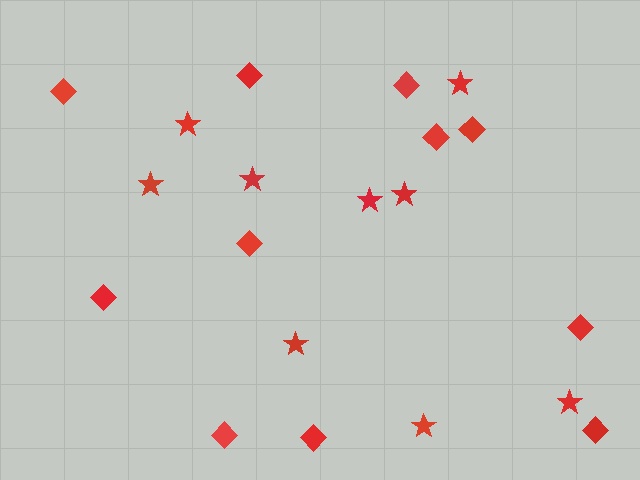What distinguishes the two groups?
There are 2 groups: one group of stars (9) and one group of diamonds (11).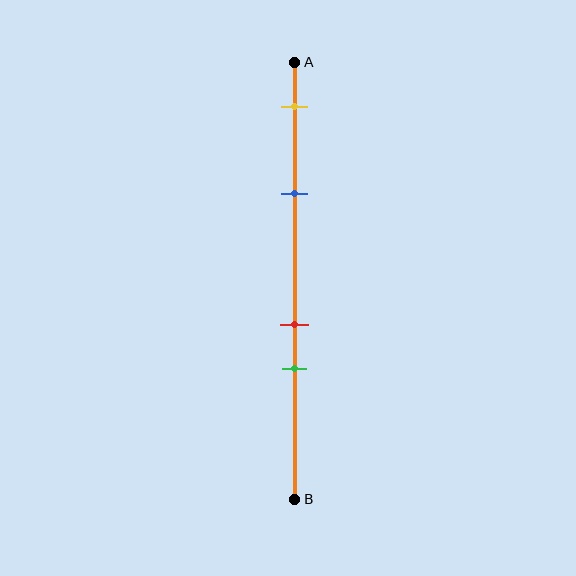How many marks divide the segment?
There are 4 marks dividing the segment.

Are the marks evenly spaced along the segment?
No, the marks are not evenly spaced.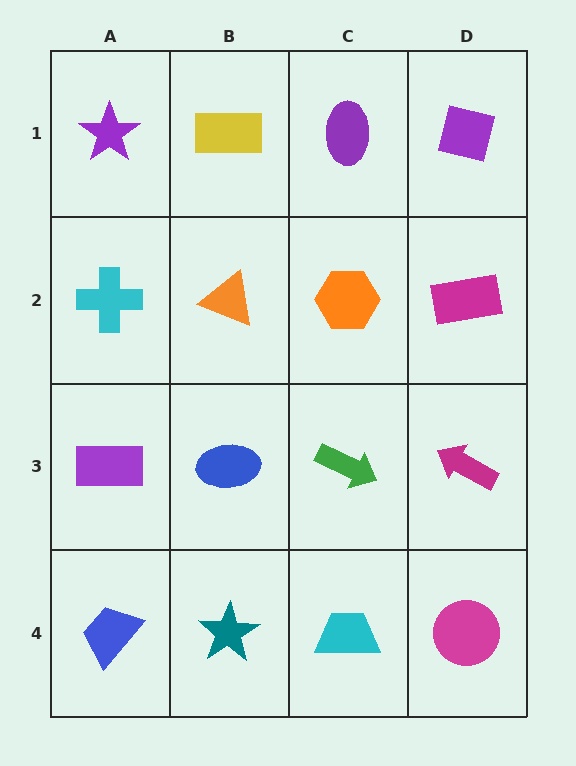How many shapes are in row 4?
4 shapes.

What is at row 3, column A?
A purple rectangle.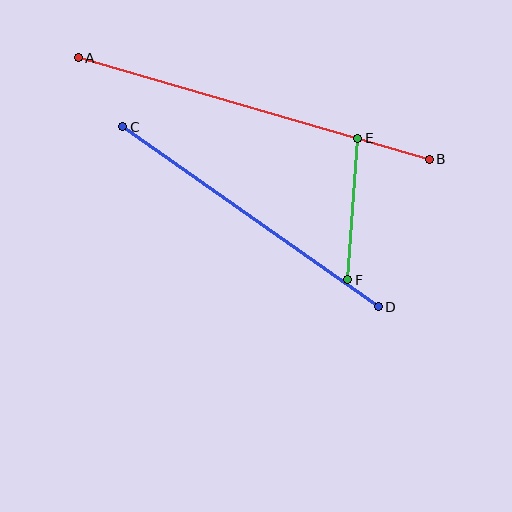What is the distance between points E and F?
The distance is approximately 142 pixels.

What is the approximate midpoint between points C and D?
The midpoint is at approximately (250, 217) pixels.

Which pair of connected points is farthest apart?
Points A and B are farthest apart.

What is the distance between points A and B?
The distance is approximately 366 pixels.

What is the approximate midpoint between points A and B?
The midpoint is at approximately (254, 108) pixels.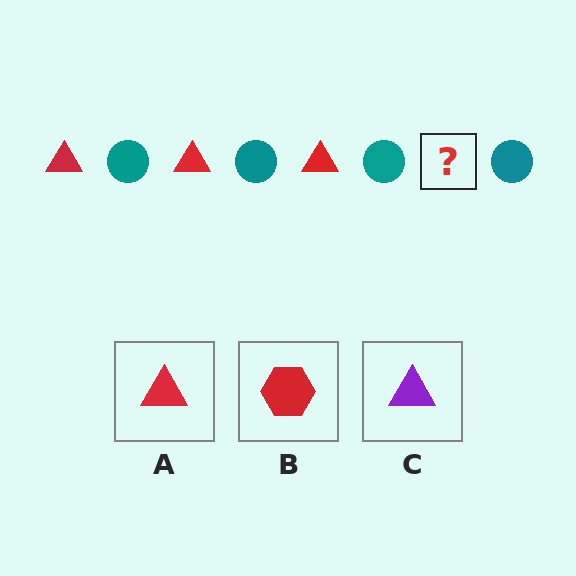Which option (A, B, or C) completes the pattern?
A.